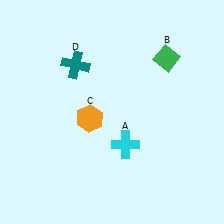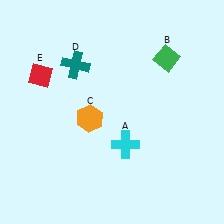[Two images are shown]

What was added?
A red diamond (E) was added in Image 2.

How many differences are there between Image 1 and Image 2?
There is 1 difference between the two images.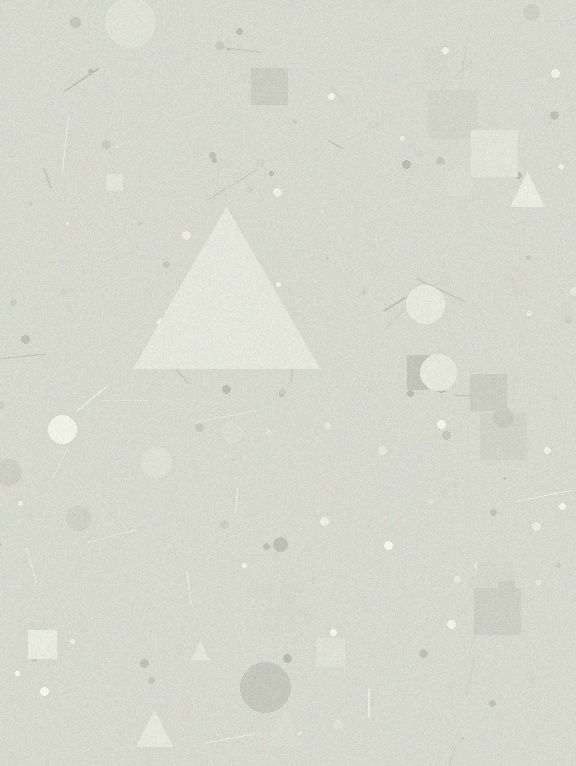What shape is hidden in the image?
A triangle is hidden in the image.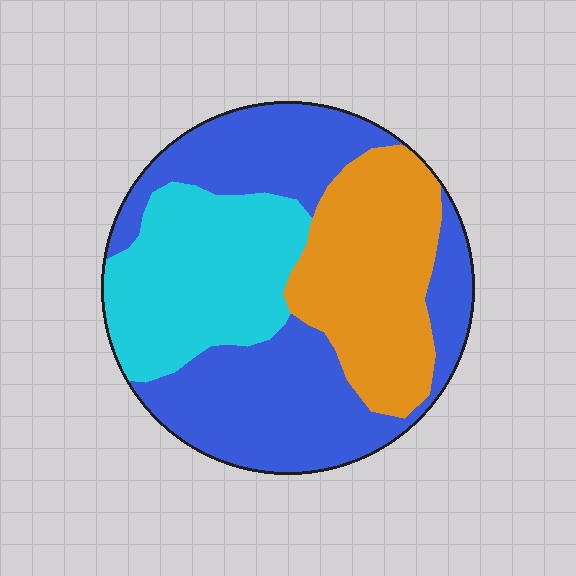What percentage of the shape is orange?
Orange takes up about one quarter (1/4) of the shape.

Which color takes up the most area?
Blue, at roughly 45%.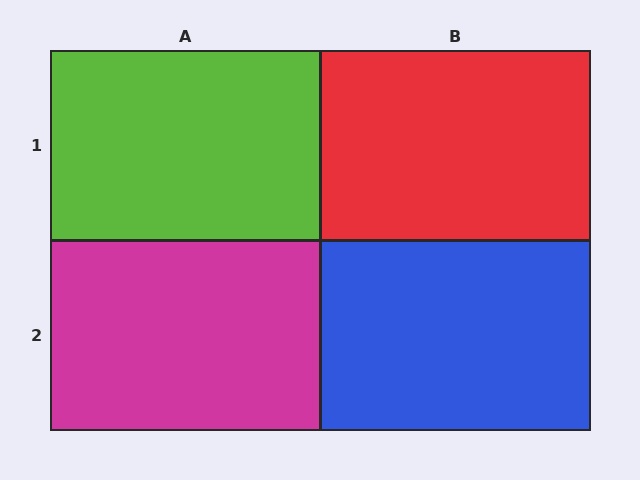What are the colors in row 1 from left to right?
Lime, red.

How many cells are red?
1 cell is red.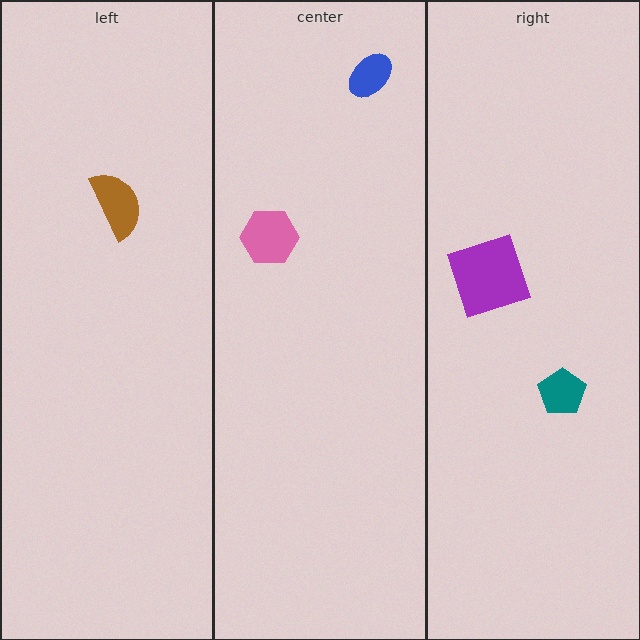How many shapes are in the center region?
2.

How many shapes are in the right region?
2.